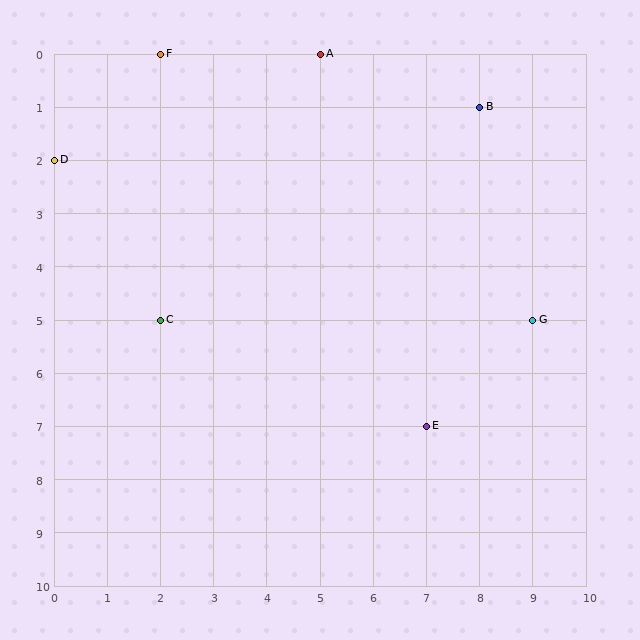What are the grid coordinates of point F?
Point F is at grid coordinates (2, 0).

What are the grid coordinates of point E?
Point E is at grid coordinates (7, 7).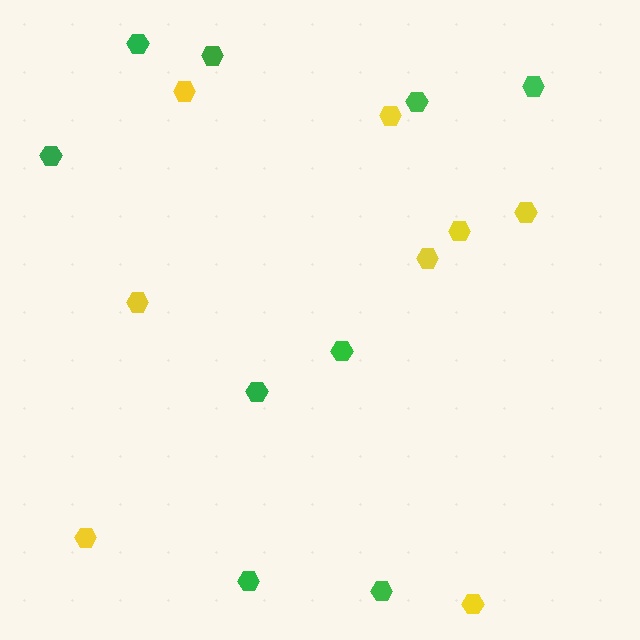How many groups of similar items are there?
There are 2 groups: one group of yellow hexagons (8) and one group of green hexagons (9).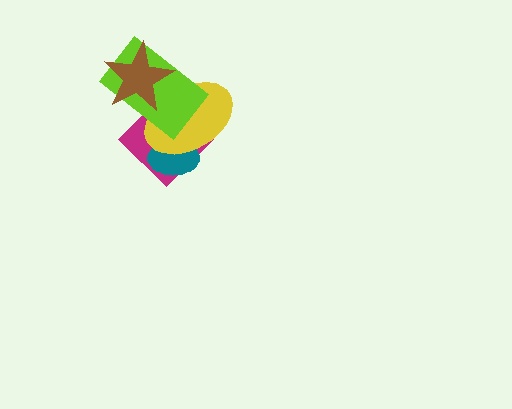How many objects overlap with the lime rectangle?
3 objects overlap with the lime rectangle.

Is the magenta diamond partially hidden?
Yes, it is partially covered by another shape.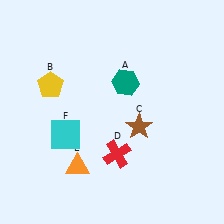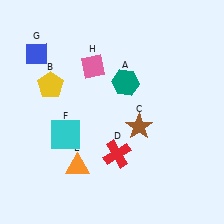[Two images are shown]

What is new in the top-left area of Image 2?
A pink diamond (H) was added in the top-left area of Image 2.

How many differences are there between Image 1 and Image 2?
There are 2 differences between the two images.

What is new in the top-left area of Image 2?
A blue diamond (G) was added in the top-left area of Image 2.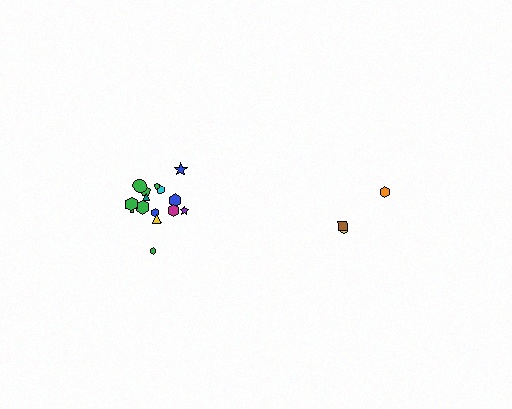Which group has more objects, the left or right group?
The left group.